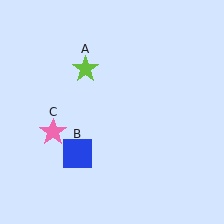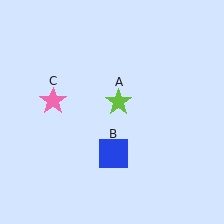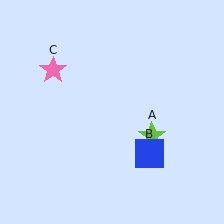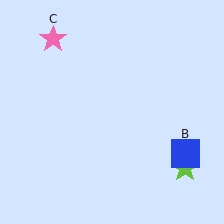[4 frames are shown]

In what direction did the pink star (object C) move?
The pink star (object C) moved up.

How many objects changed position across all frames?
3 objects changed position: lime star (object A), blue square (object B), pink star (object C).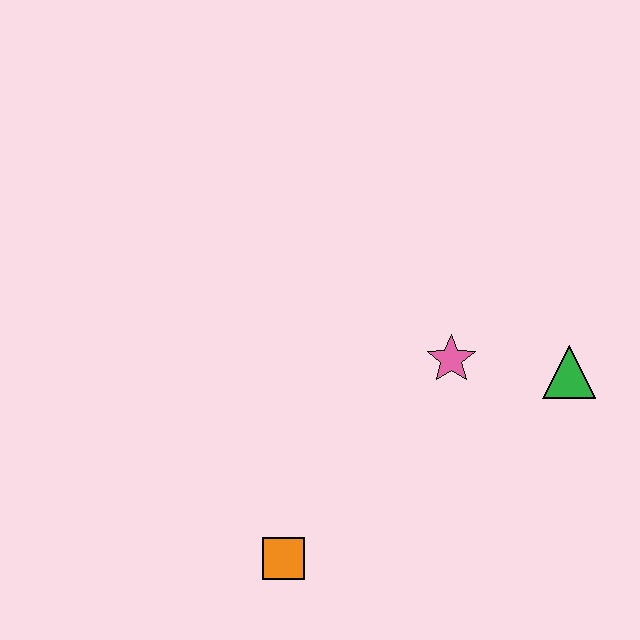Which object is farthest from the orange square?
The green triangle is farthest from the orange square.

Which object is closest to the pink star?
The green triangle is closest to the pink star.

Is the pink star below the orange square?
No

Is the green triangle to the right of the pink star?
Yes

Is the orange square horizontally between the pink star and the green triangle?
No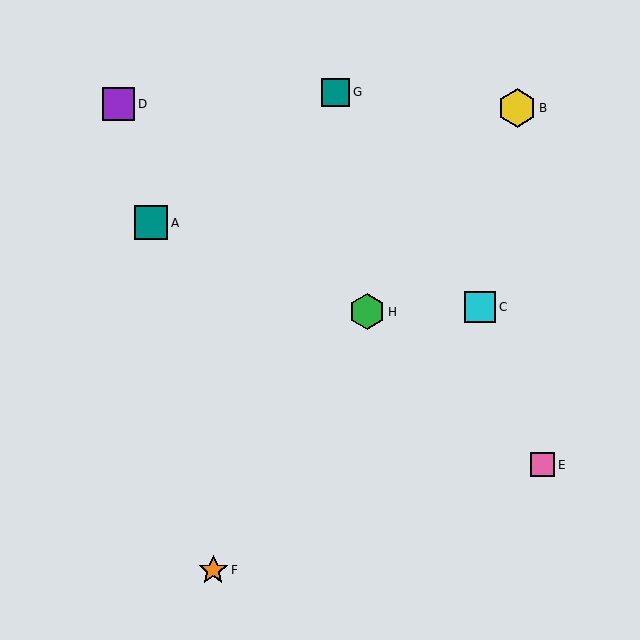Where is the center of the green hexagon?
The center of the green hexagon is at (367, 312).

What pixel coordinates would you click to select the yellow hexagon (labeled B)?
Click at (517, 108) to select the yellow hexagon B.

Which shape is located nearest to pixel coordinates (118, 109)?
The purple square (labeled D) at (119, 104) is nearest to that location.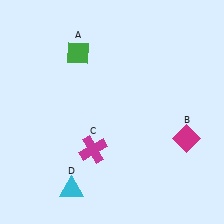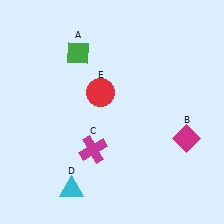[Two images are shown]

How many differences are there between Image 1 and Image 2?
There is 1 difference between the two images.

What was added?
A red circle (E) was added in Image 2.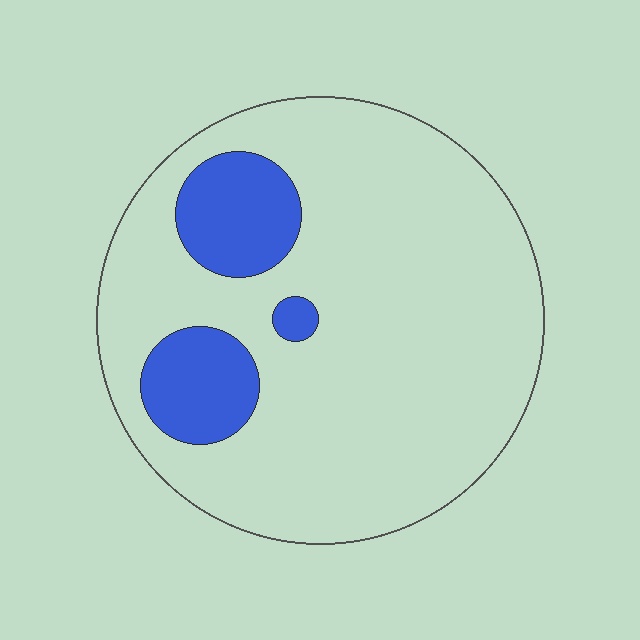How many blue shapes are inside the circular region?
3.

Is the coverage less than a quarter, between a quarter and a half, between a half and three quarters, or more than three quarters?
Less than a quarter.